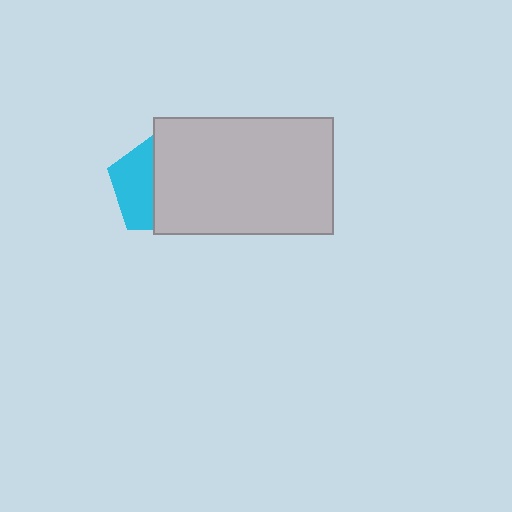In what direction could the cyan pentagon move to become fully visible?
The cyan pentagon could move left. That would shift it out from behind the light gray rectangle entirely.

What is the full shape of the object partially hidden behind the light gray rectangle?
The partially hidden object is a cyan pentagon.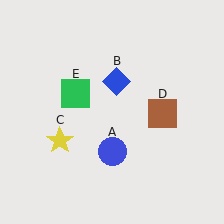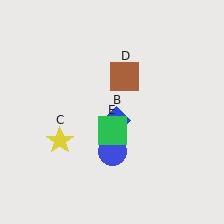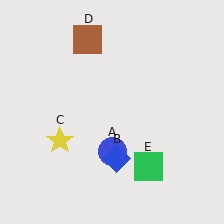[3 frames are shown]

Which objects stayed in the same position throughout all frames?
Blue circle (object A) and yellow star (object C) remained stationary.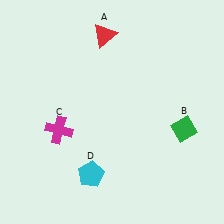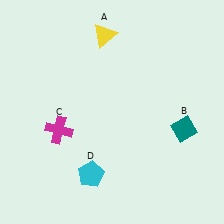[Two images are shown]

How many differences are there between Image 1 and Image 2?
There are 2 differences between the two images.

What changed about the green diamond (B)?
In Image 1, B is green. In Image 2, it changed to teal.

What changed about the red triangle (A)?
In Image 1, A is red. In Image 2, it changed to yellow.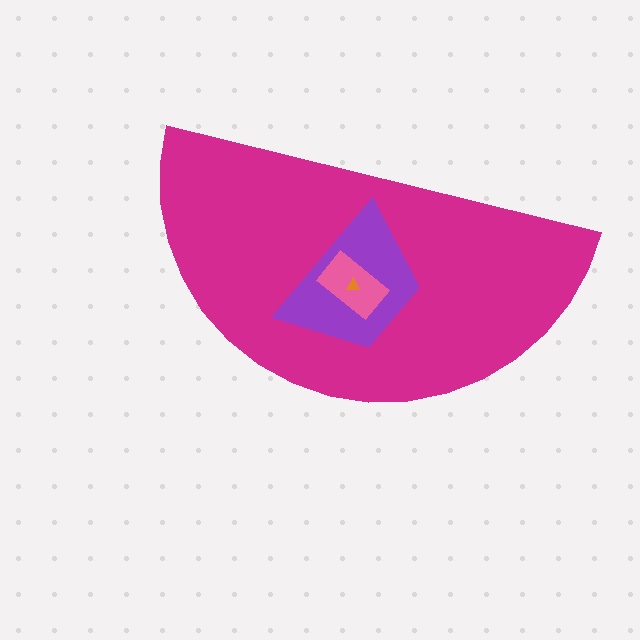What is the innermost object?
The orange triangle.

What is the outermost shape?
The magenta semicircle.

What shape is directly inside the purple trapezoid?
The pink rectangle.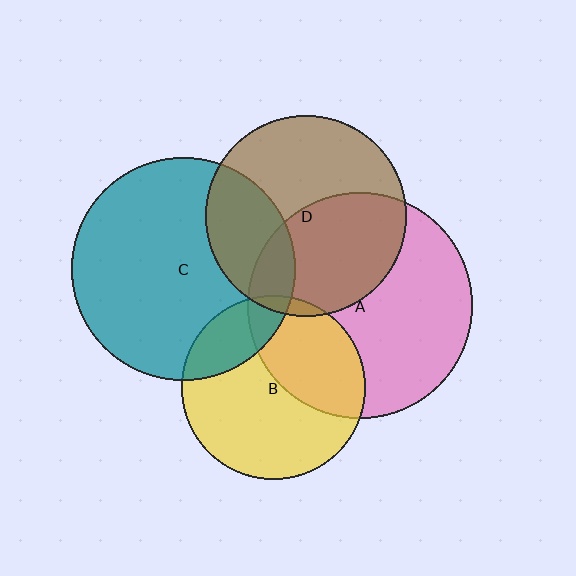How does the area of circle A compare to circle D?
Approximately 1.3 times.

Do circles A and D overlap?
Yes.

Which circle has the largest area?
Circle A (pink).